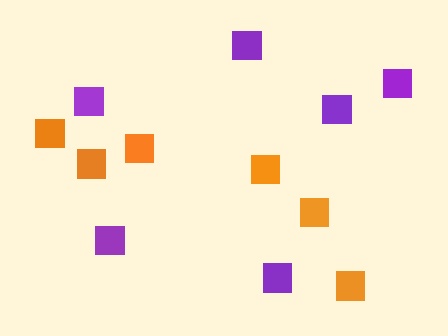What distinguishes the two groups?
There are 2 groups: one group of orange squares (6) and one group of purple squares (6).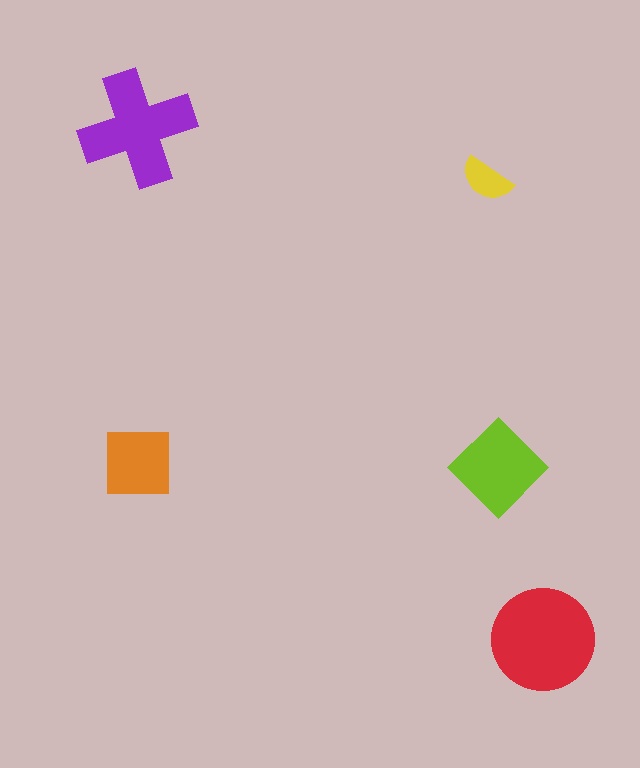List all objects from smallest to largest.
The yellow semicircle, the orange square, the lime diamond, the purple cross, the red circle.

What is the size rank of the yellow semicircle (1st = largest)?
5th.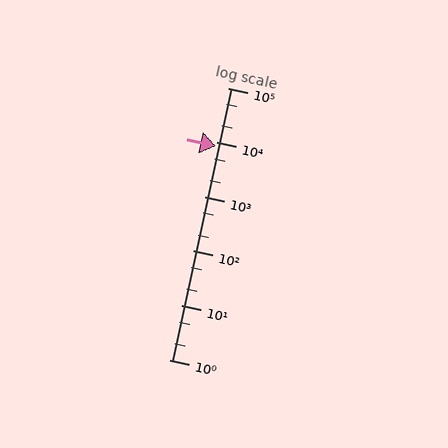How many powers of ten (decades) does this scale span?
The scale spans 5 decades, from 1 to 100000.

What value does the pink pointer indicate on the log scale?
The pointer indicates approximately 8500.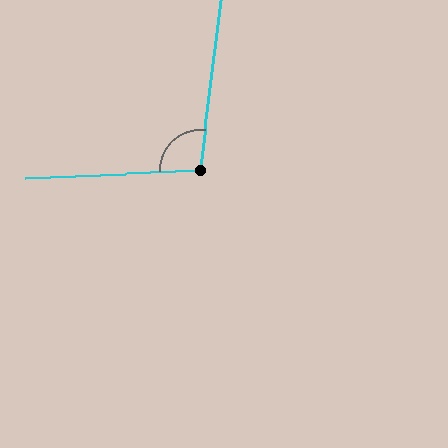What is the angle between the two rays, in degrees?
Approximately 100 degrees.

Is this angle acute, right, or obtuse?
It is obtuse.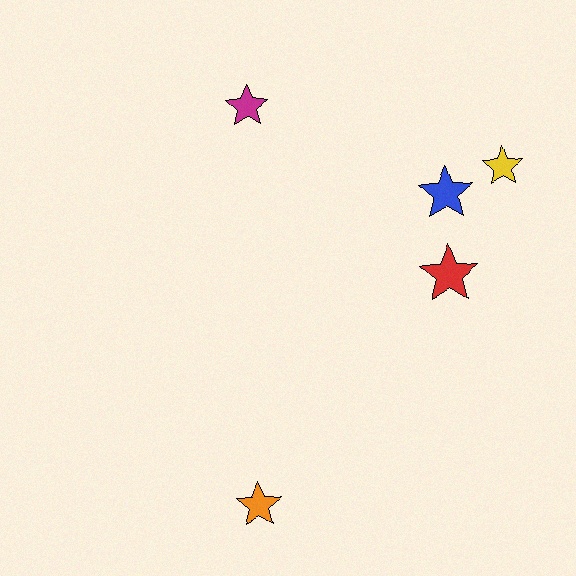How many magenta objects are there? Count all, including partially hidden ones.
There is 1 magenta object.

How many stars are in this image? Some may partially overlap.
There are 5 stars.